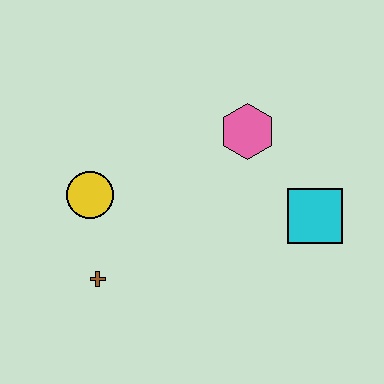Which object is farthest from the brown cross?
The cyan square is farthest from the brown cross.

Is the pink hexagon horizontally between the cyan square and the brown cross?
Yes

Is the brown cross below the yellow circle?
Yes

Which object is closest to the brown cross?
The yellow circle is closest to the brown cross.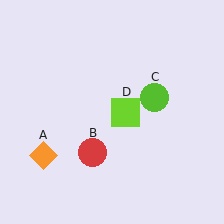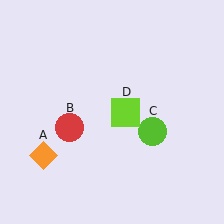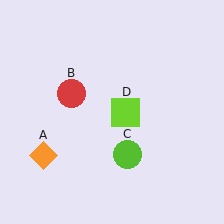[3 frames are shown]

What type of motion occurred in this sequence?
The red circle (object B), lime circle (object C) rotated clockwise around the center of the scene.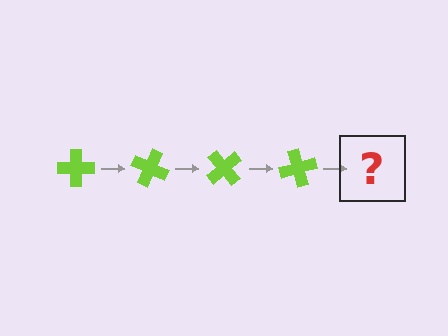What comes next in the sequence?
The next element should be a lime cross rotated 100 degrees.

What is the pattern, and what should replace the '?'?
The pattern is that the cross rotates 25 degrees each step. The '?' should be a lime cross rotated 100 degrees.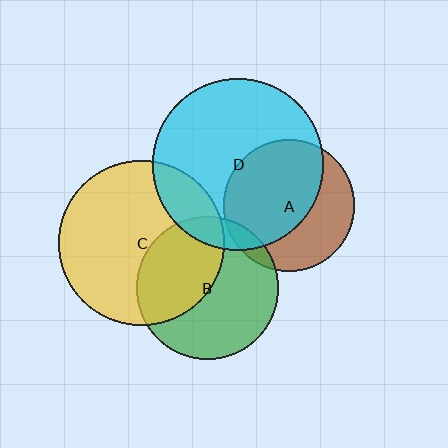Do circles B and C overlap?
Yes.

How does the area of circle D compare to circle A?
Approximately 1.7 times.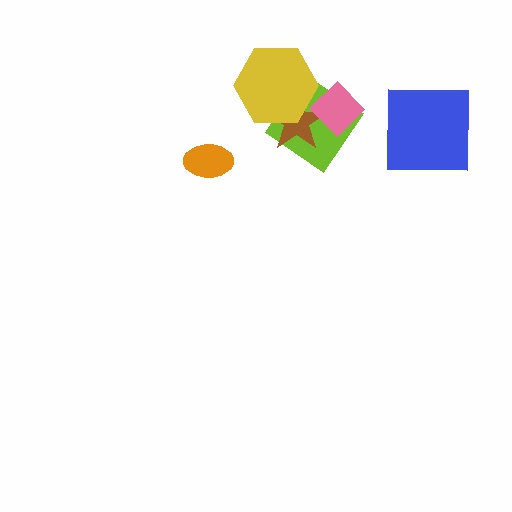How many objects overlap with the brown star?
3 objects overlap with the brown star.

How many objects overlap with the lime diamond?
3 objects overlap with the lime diamond.